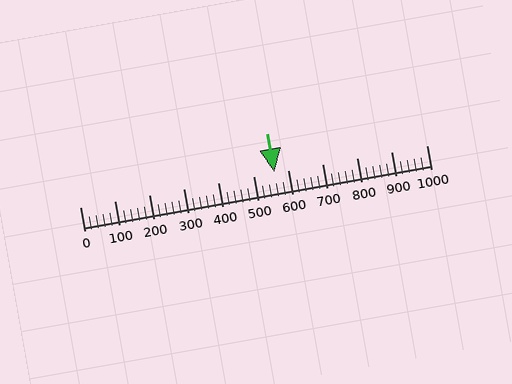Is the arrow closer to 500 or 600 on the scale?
The arrow is closer to 600.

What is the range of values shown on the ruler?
The ruler shows values from 0 to 1000.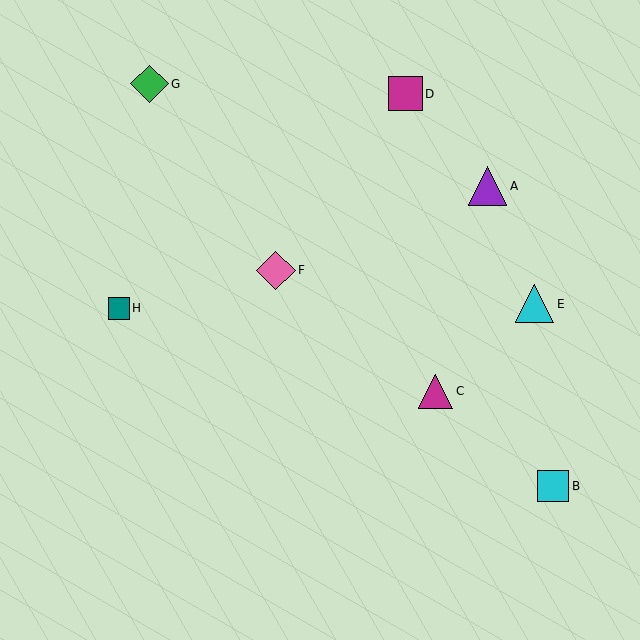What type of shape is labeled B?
Shape B is a cyan square.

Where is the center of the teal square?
The center of the teal square is at (119, 308).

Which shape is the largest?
The purple triangle (labeled A) is the largest.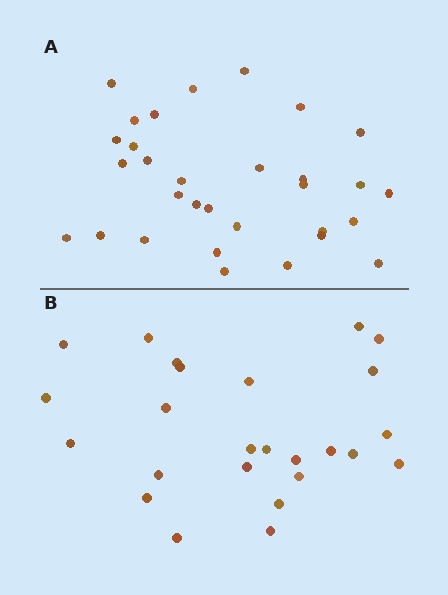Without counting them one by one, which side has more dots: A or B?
Region A (the top region) has more dots.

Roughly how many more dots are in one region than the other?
Region A has about 6 more dots than region B.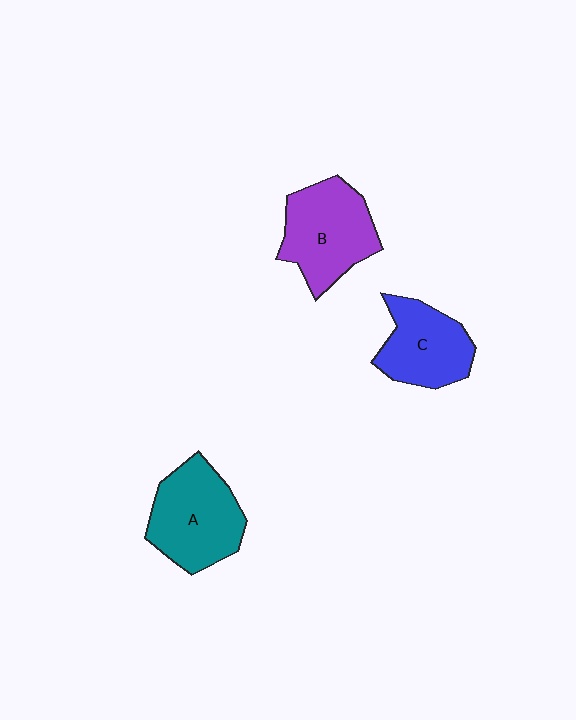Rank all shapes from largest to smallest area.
From largest to smallest: A (teal), B (purple), C (blue).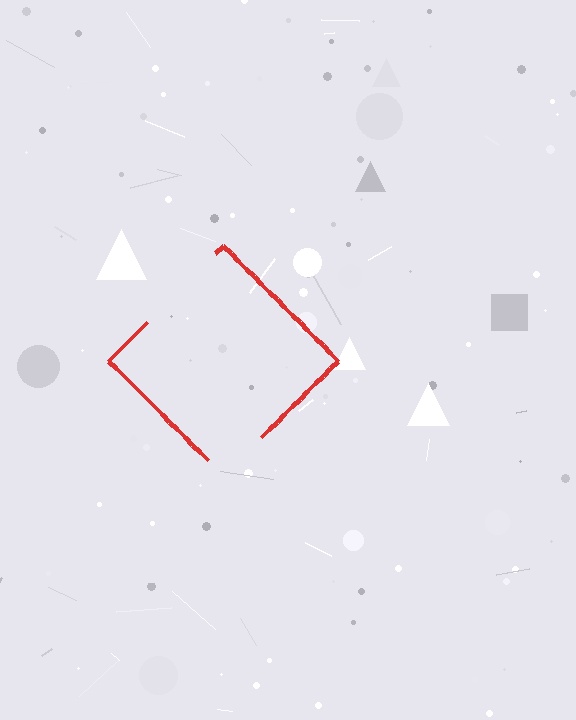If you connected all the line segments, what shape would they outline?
They would outline a diamond.